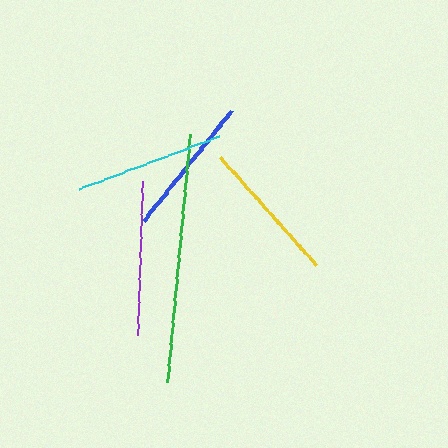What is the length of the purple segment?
The purple segment is approximately 155 pixels long.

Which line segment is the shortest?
The blue line is the shortest at approximately 141 pixels.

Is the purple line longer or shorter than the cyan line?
The purple line is longer than the cyan line.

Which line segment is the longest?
The green line is the longest at approximately 249 pixels.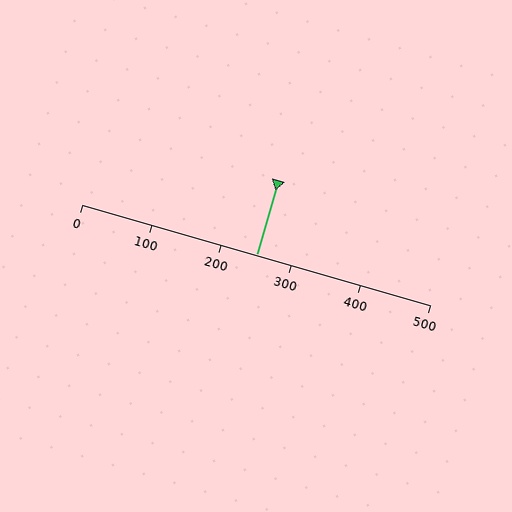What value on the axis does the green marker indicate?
The marker indicates approximately 250.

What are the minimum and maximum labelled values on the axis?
The axis runs from 0 to 500.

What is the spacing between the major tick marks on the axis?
The major ticks are spaced 100 apart.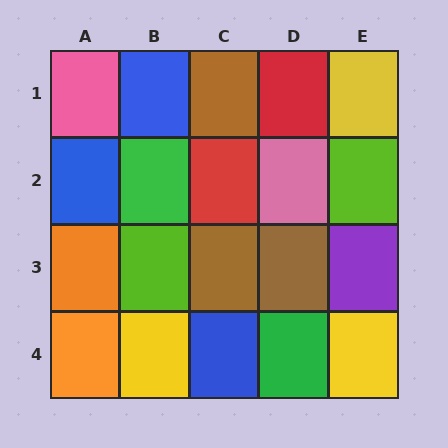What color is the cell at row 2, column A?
Blue.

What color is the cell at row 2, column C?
Red.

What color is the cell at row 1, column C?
Brown.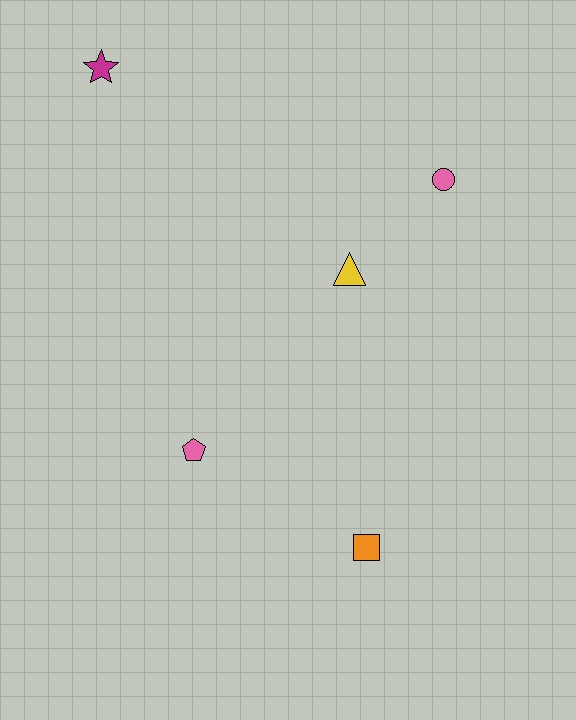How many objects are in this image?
There are 5 objects.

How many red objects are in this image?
There are no red objects.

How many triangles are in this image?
There is 1 triangle.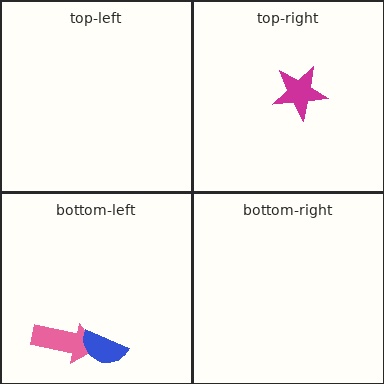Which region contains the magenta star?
The top-right region.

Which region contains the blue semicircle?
The bottom-left region.